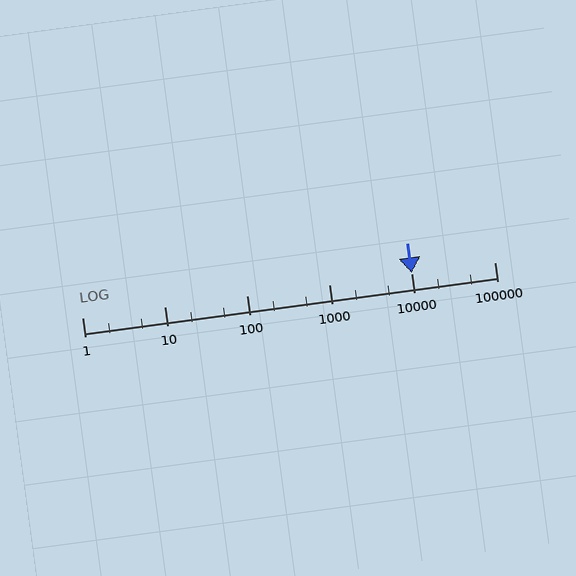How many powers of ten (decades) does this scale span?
The scale spans 5 decades, from 1 to 100000.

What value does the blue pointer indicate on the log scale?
The pointer indicates approximately 10000.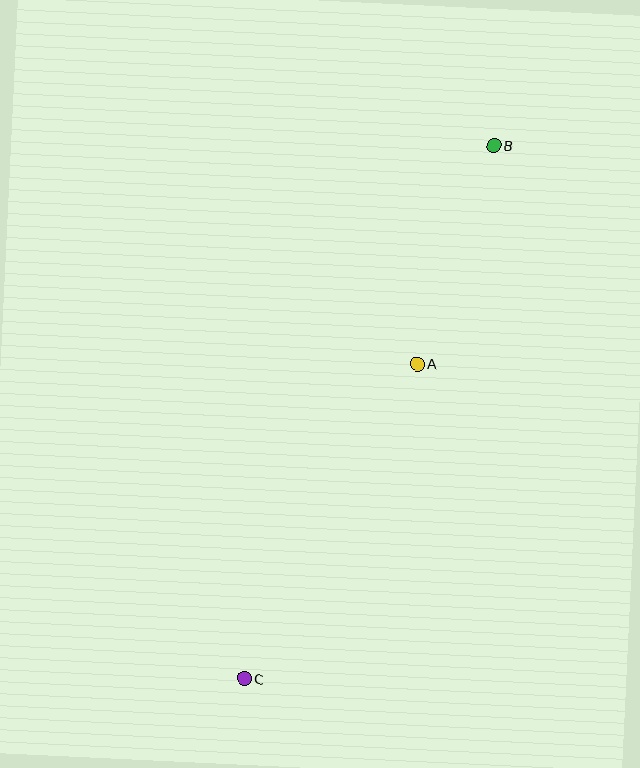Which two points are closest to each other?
Points A and B are closest to each other.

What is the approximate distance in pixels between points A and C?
The distance between A and C is approximately 359 pixels.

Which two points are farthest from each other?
Points B and C are farthest from each other.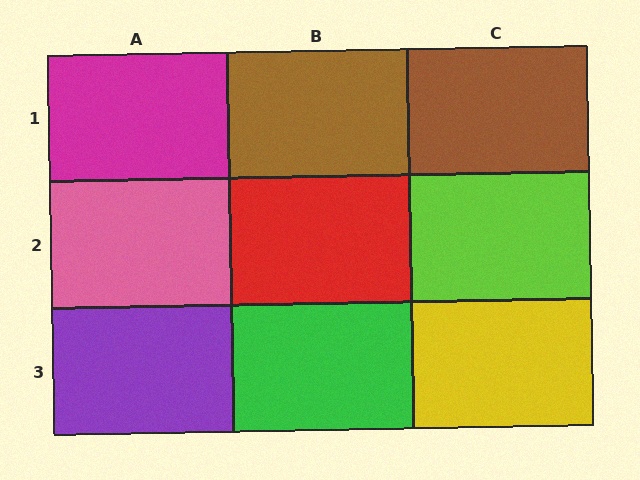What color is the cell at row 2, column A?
Pink.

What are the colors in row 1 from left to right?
Magenta, brown, brown.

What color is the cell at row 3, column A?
Purple.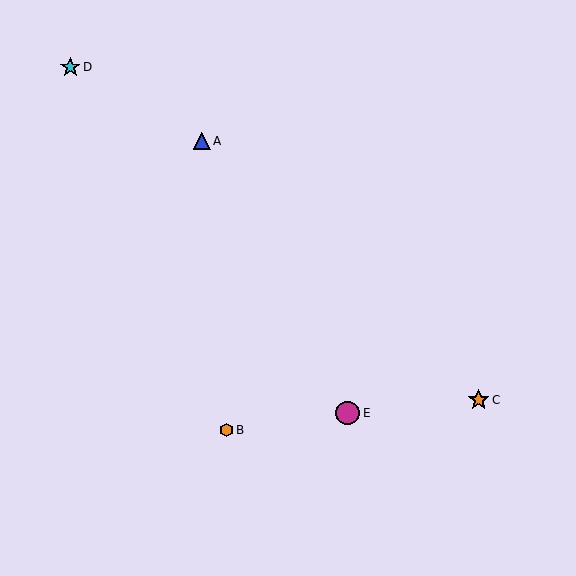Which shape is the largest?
The magenta circle (labeled E) is the largest.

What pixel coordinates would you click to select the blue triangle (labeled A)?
Click at (202, 141) to select the blue triangle A.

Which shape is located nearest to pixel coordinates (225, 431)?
The orange hexagon (labeled B) at (227, 430) is nearest to that location.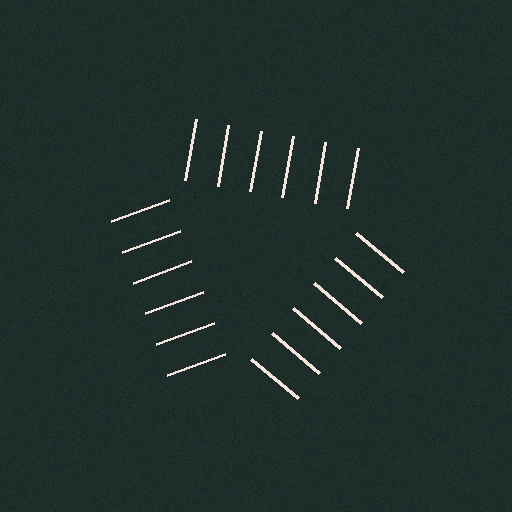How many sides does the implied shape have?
3 sides — the line-ends trace a triangle.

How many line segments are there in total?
18 — 6 along each of the 3 edges.